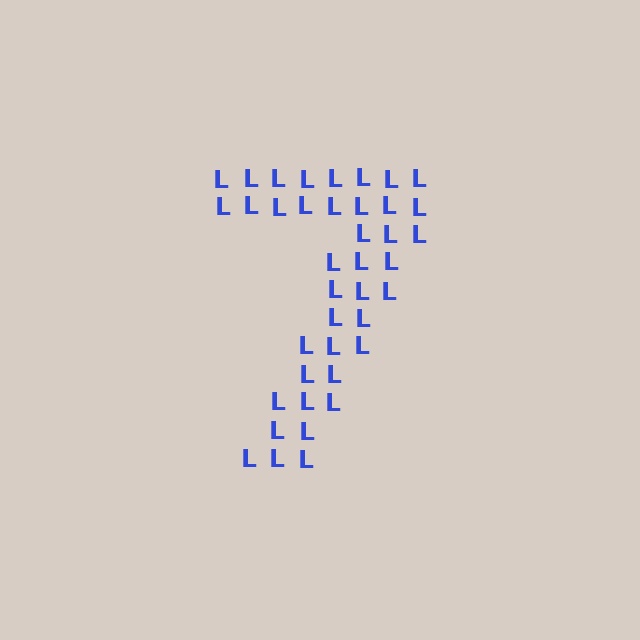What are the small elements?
The small elements are letter L's.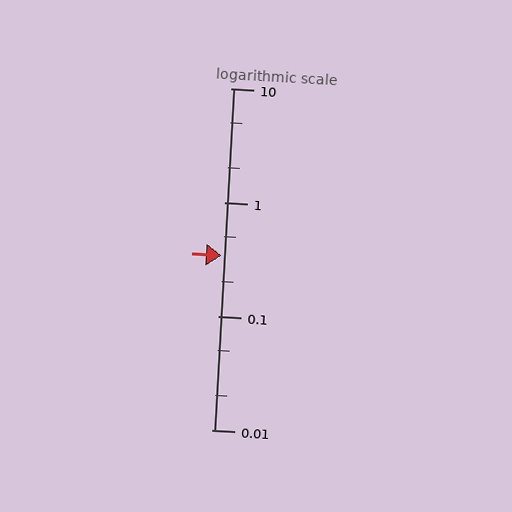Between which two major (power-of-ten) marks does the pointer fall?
The pointer is between 0.1 and 1.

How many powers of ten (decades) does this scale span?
The scale spans 3 decades, from 0.01 to 10.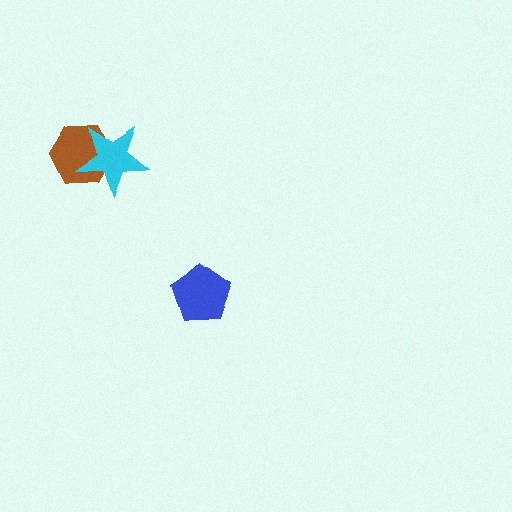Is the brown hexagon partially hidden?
Yes, it is partially covered by another shape.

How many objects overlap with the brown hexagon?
1 object overlaps with the brown hexagon.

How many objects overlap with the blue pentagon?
0 objects overlap with the blue pentagon.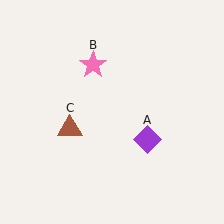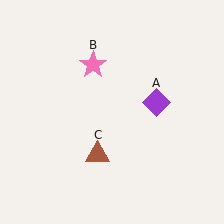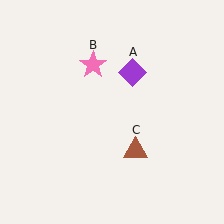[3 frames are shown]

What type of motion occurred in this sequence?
The purple diamond (object A), brown triangle (object C) rotated counterclockwise around the center of the scene.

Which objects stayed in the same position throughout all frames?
Pink star (object B) remained stationary.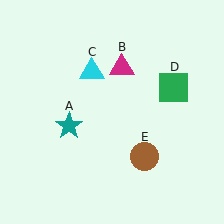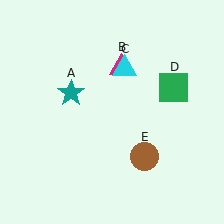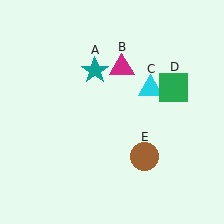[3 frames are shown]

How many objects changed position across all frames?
2 objects changed position: teal star (object A), cyan triangle (object C).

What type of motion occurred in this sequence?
The teal star (object A), cyan triangle (object C) rotated clockwise around the center of the scene.